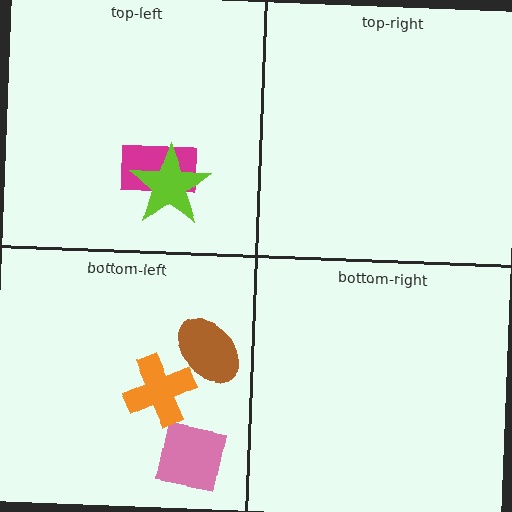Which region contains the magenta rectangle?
The top-left region.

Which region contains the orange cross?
The bottom-left region.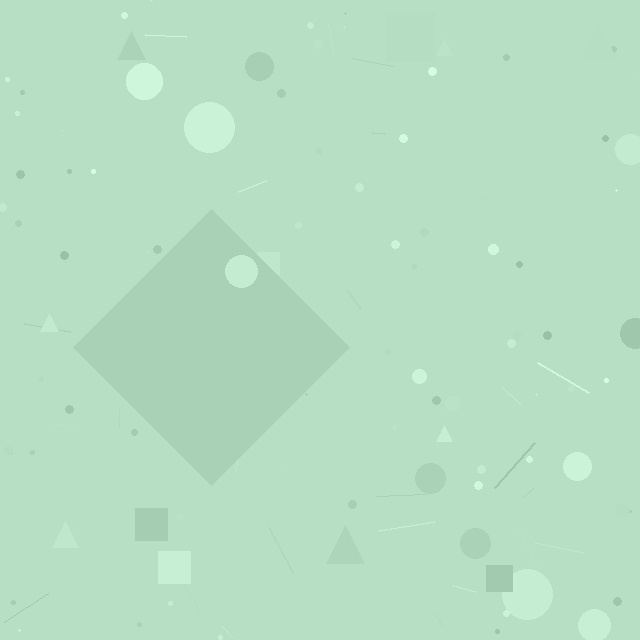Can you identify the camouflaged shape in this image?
The camouflaged shape is a diamond.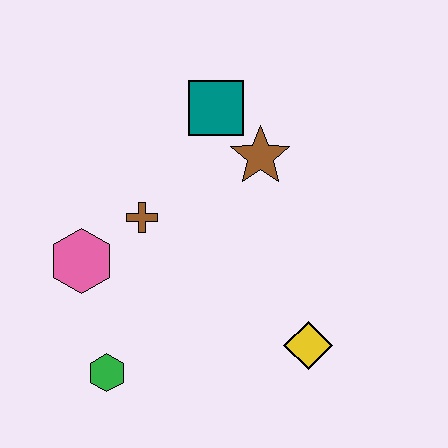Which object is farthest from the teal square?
The green hexagon is farthest from the teal square.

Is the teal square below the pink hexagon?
No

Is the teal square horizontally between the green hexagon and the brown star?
Yes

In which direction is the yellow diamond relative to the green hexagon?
The yellow diamond is to the right of the green hexagon.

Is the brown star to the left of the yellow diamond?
Yes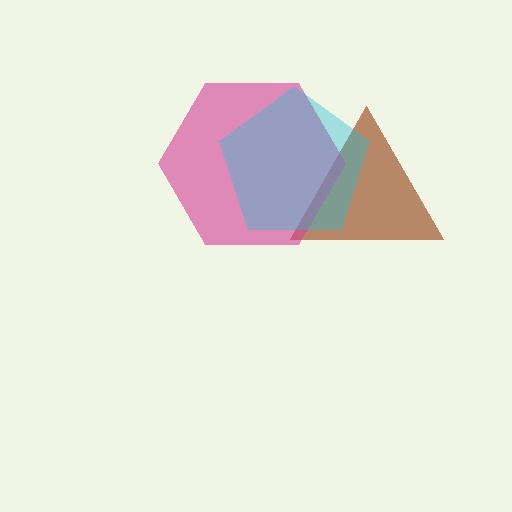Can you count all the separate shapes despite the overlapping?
Yes, there are 3 separate shapes.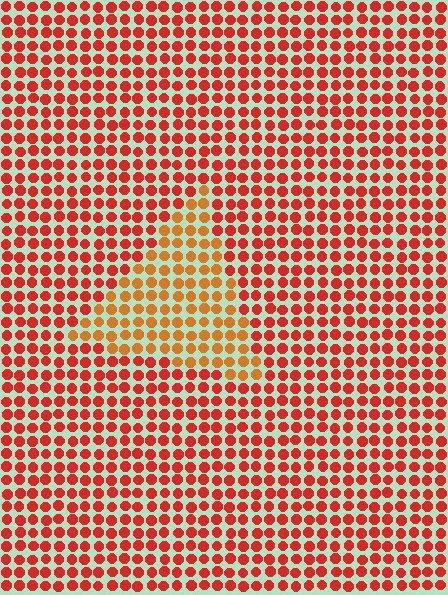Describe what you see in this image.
The image is filled with small red elements in a uniform arrangement. A triangle-shaped region is visible where the elements are tinted to a slightly different hue, forming a subtle color boundary.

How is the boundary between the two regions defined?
The boundary is defined purely by a slight shift in hue (about 29 degrees). Spacing, size, and orientation are identical on both sides.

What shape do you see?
I see a triangle.